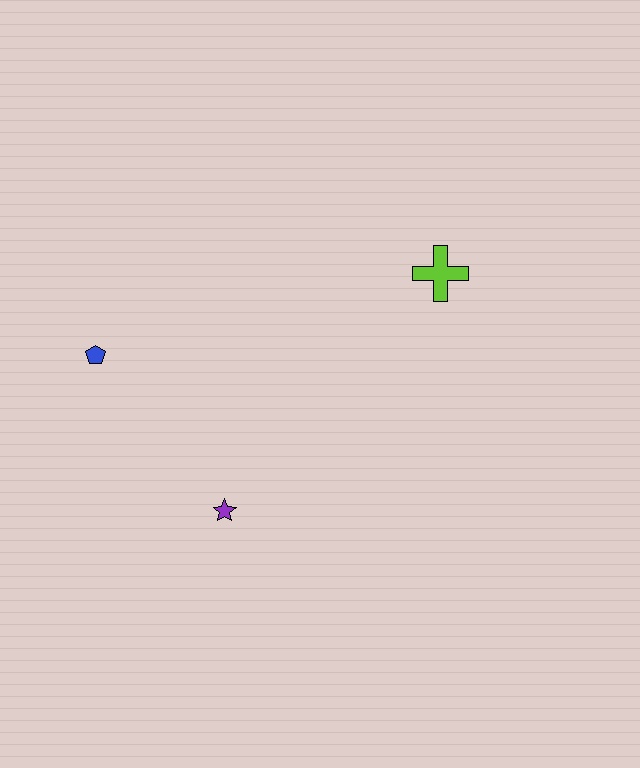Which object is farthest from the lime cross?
The blue pentagon is farthest from the lime cross.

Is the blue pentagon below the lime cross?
Yes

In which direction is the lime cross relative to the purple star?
The lime cross is above the purple star.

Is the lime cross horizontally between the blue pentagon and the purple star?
No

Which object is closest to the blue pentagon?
The purple star is closest to the blue pentagon.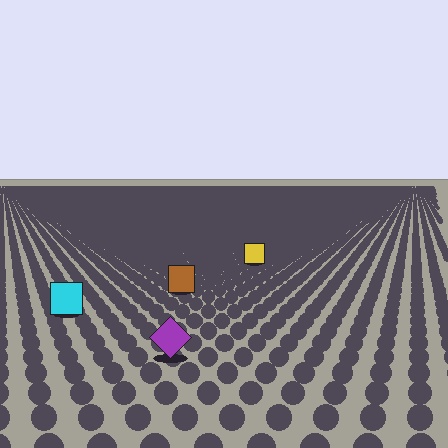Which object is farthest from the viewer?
The yellow square is farthest from the viewer. It appears smaller and the ground texture around it is denser.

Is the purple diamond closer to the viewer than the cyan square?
Yes. The purple diamond is closer — you can tell from the texture gradient: the ground texture is coarser near it.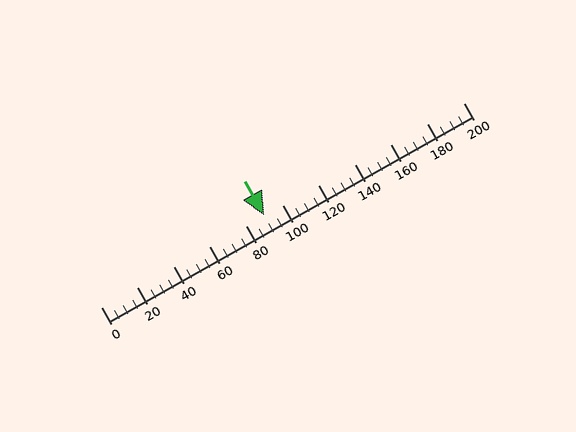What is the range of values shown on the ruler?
The ruler shows values from 0 to 200.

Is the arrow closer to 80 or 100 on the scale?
The arrow is closer to 100.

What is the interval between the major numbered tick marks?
The major tick marks are spaced 20 units apart.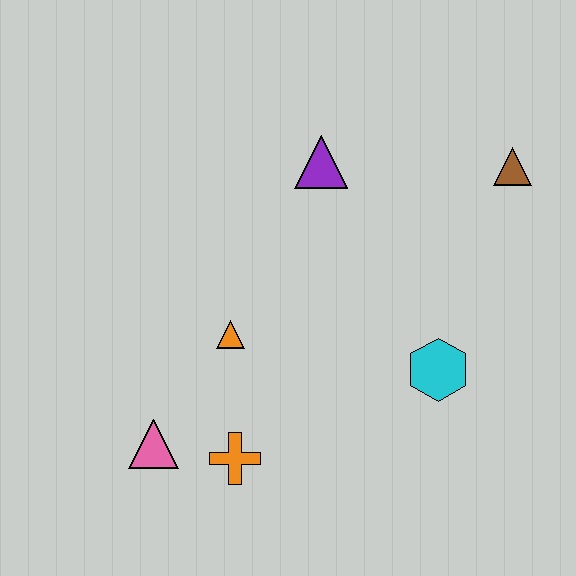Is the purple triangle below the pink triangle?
No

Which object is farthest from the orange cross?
The brown triangle is farthest from the orange cross.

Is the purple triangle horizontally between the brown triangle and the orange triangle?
Yes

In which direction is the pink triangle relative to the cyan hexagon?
The pink triangle is to the left of the cyan hexagon.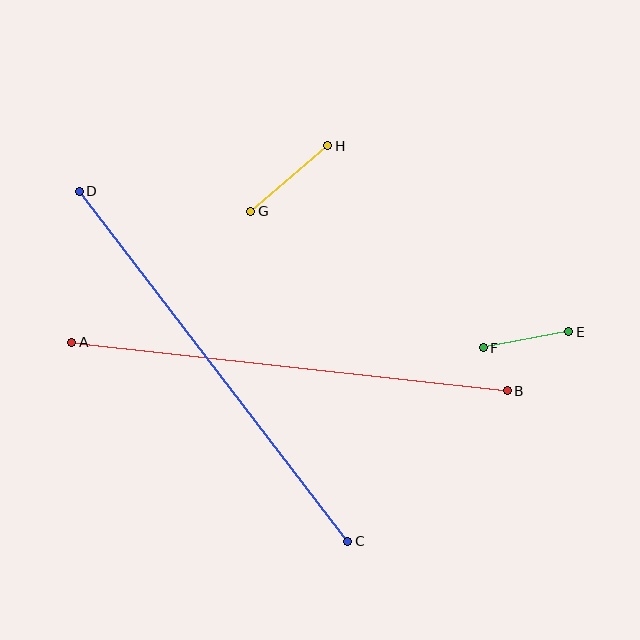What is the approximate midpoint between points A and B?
The midpoint is at approximately (289, 367) pixels.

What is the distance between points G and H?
The distance is approximately 101 pixels.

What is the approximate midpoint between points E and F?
The midpoint is at approximately (526, 340) pixels.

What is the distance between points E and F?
The distance is approximately 87 pixels.